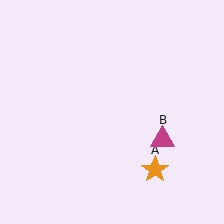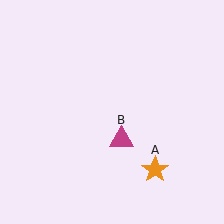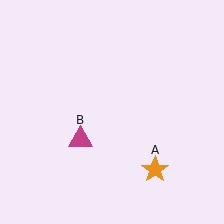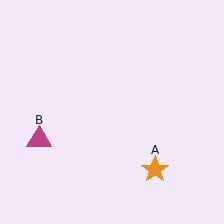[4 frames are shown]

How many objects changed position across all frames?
1 object changed position: magenta triangle (object B).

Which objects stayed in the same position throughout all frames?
Orange star (object A) remained stationary.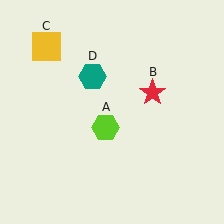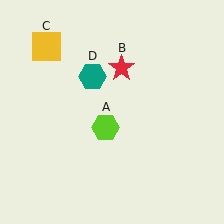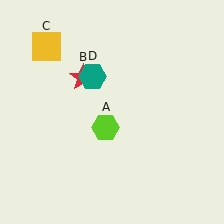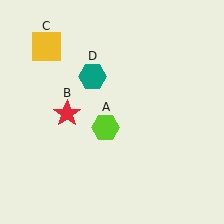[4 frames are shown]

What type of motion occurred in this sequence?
The red star (object B) rotated counterclockwise around the center of the scene.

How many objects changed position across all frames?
1 object changed position: red star (object B).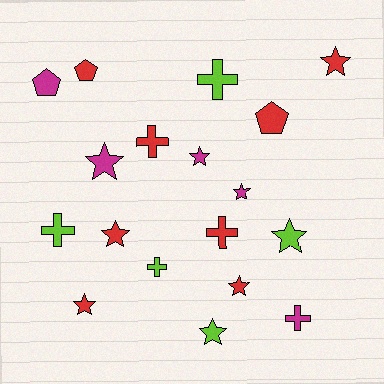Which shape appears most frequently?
Star, with 9 objects.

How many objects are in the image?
There are 18 objects.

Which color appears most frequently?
Red, with 8 objects.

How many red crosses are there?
There are 2 red crosses.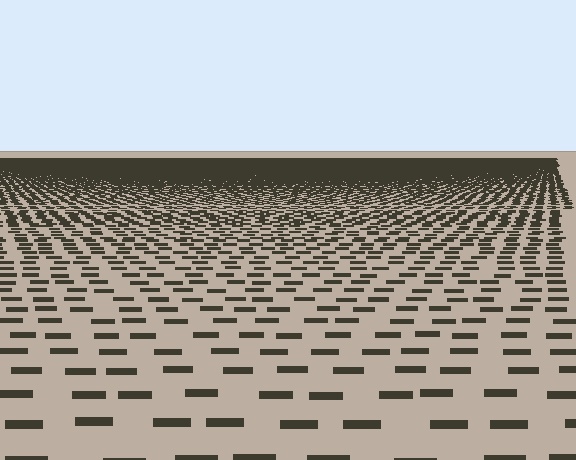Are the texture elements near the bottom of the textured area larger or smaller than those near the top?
Larger. Near the bottom, elements are closer to the viewer and appear at a bigger on-screen size.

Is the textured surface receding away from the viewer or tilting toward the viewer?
The surface is receding away from the viewer. Texture elements get smaller and denser toward the top.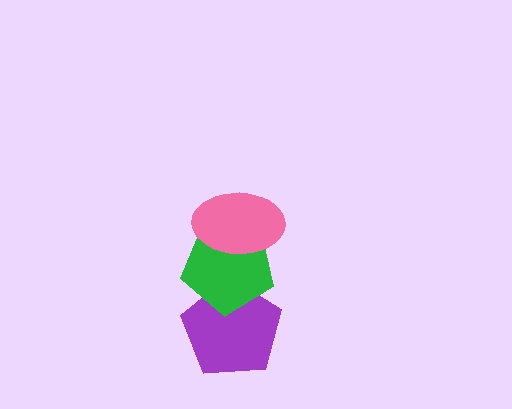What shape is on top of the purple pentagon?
The green pentagon is on top of the purple pentagon.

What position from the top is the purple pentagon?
The purple pentagon is 3rd from the top.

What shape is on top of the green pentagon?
The pink ellipse is on top of the green pentagon.